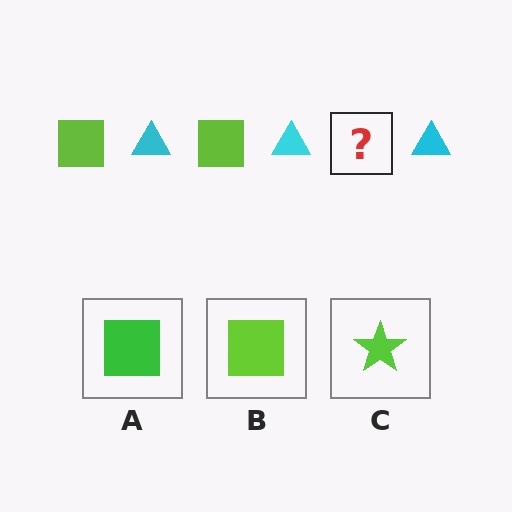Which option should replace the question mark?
Option B.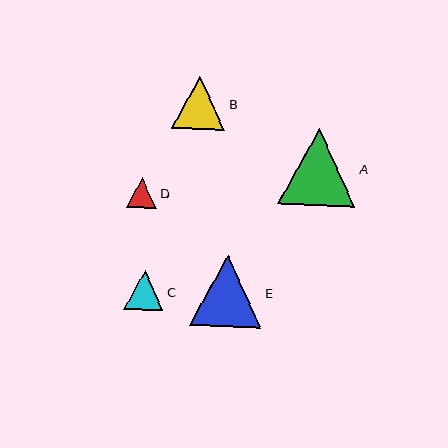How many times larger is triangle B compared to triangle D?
Triangle B is approximately 1.8 times the size of triangle D.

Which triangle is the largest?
Triangle A is the largest with a size of approximately 78 pixels.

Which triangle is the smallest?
Triangle D is the smallest with a size of approximately 30 pixels.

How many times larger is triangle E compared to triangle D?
Triangle E is approximately 2.4 times the size of triangle D.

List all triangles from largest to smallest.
From largest to smallest: A, E, B, C, D.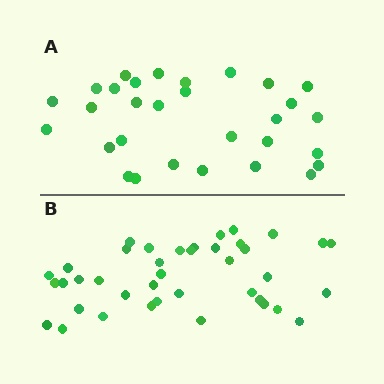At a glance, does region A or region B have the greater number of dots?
Region B (the bottom region) has more dots.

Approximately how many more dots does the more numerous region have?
Region B has roughly 10 or so more dots than region A.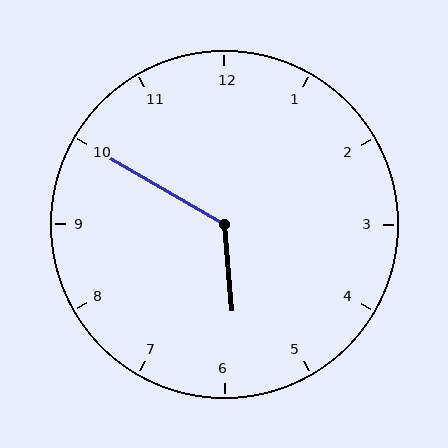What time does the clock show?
5:50.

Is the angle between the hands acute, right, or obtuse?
It is obtuse.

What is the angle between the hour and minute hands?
Approximately 125 degrees.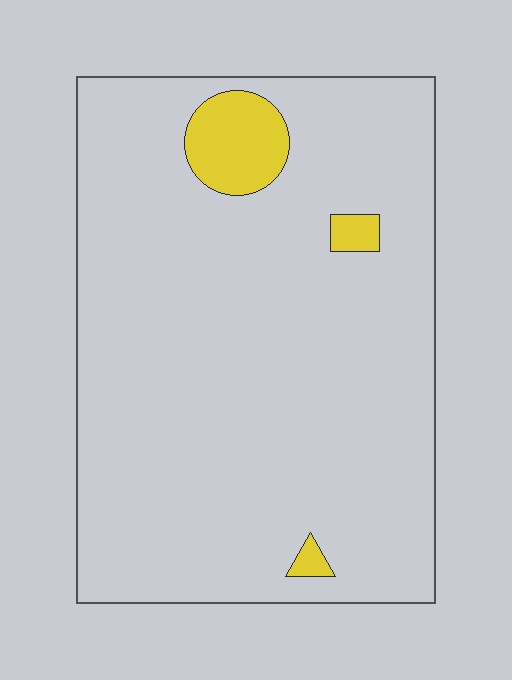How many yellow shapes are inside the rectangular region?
3.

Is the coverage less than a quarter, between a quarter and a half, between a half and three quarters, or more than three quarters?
Less than a quarter.